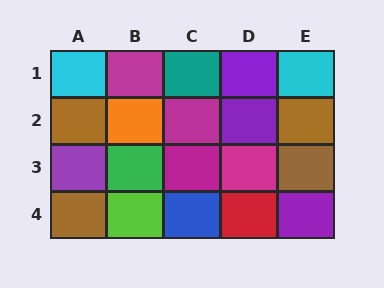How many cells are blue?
1 cell is blue.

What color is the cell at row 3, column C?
Magenta.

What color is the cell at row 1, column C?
Teal.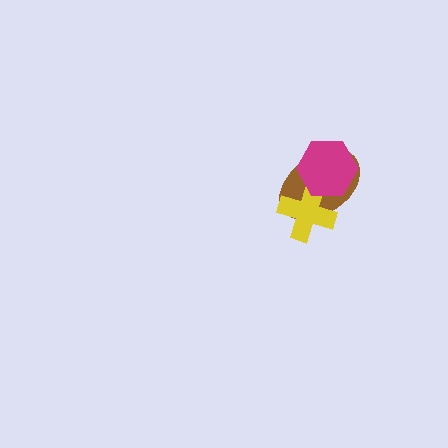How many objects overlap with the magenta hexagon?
2 objects overlap with the magenta hexagon.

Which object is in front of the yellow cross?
The magenta hexagon is in front of the yellow cross.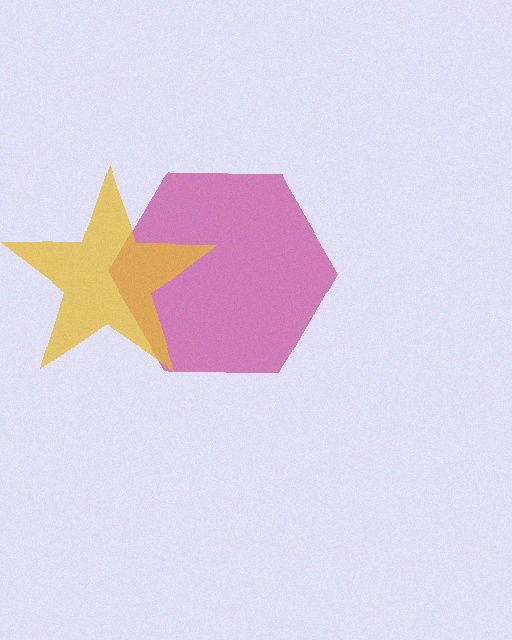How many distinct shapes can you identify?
There are 2 distinct shapes: a magenta hexagon, a yellow star.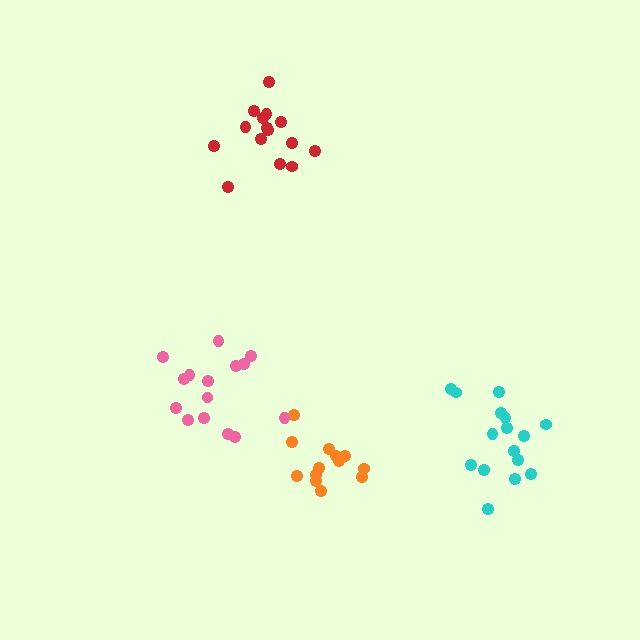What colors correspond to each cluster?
The clusters are colored: orange, red, pink, cyan.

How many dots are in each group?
Group 1: 13 dots, Group 2: 15 dots, Group 3: 15 dots, Group 4: 16 dots (59 total).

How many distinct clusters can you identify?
There are 4 distinct clusters.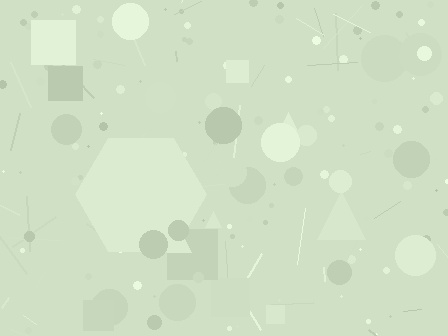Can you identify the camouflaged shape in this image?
The camouflaged shape is a hexagon.